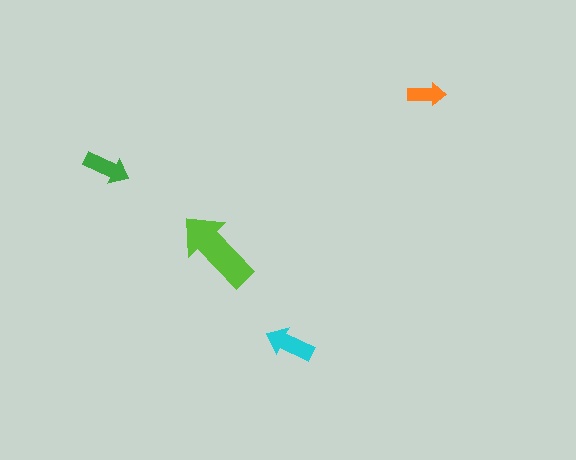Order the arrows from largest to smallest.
the lime one, the cyan one, the green one, the orange one.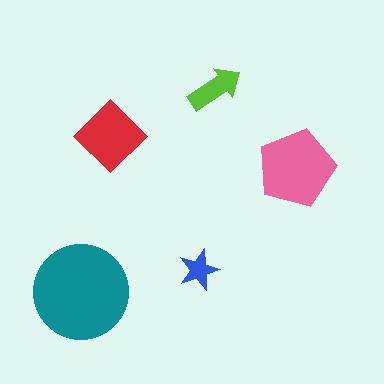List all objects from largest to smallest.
The teal circle, the pink pentagon, the red diamond, the lime arrow, the blue star.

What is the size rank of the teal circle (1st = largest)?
1st.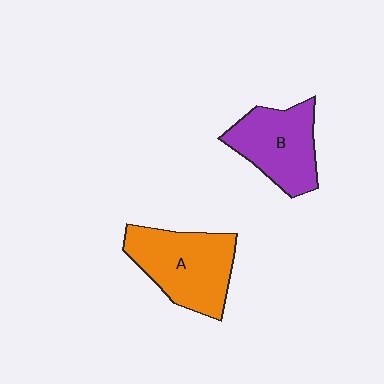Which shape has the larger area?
Shape A (orange).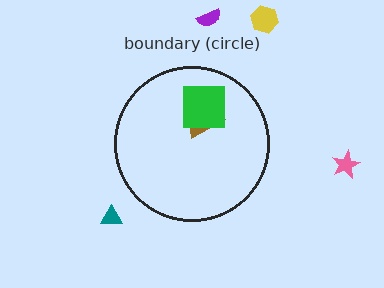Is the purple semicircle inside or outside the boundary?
Outside.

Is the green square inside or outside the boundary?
Inside.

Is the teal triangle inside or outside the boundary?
Outside.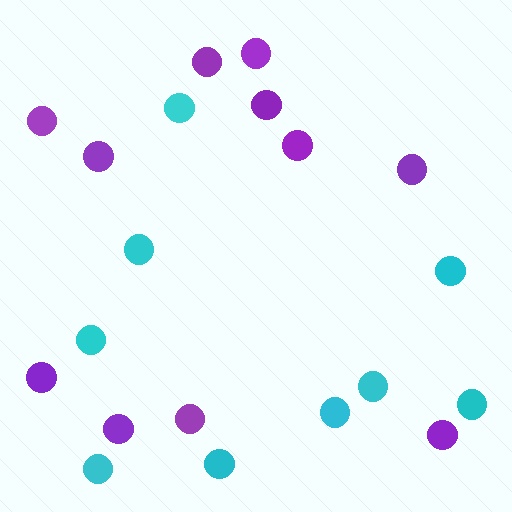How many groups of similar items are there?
There are 2 groups: one group of cyan circles (9) and one group of purple circles (11).